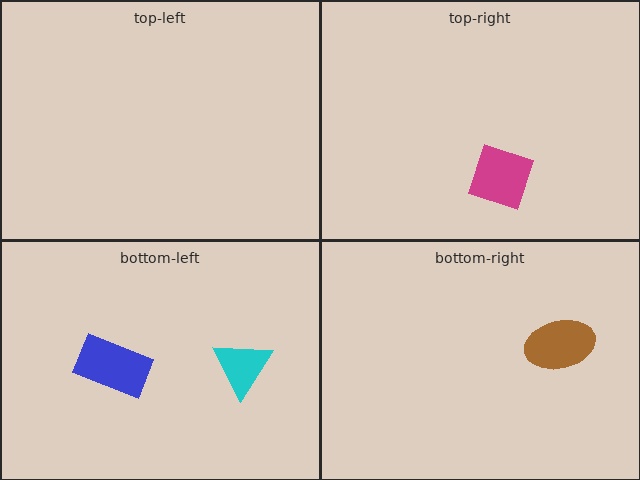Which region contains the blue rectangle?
The bottom-left region.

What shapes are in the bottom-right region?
The brown ellipse.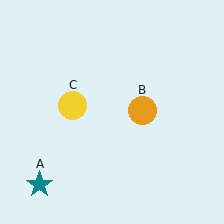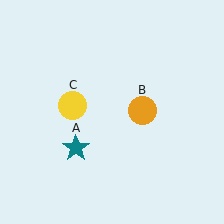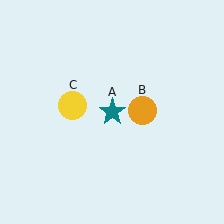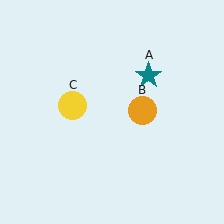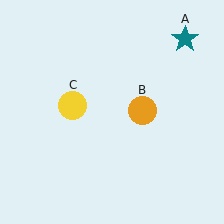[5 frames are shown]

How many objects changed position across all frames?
1 object changed position: teal star (object A).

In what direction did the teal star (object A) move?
The teal star (object A) moved up and to the right.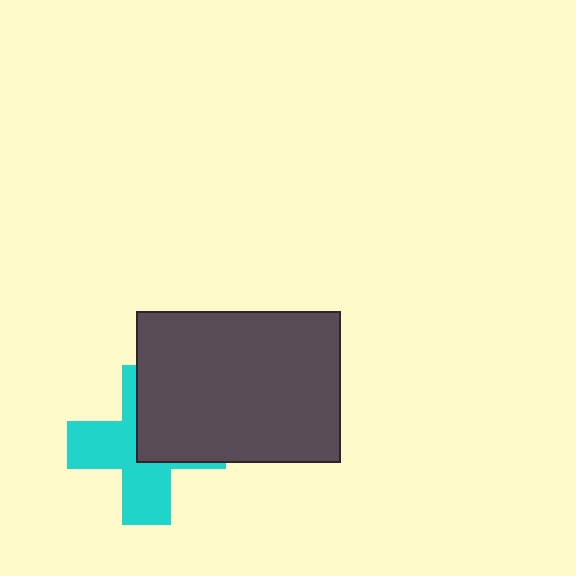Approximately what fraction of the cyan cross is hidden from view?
Roughly 44% of the cyan cross is hidden behind the dark gray rectangle.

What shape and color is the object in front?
The object in front is a dark gray rectangle.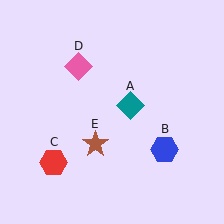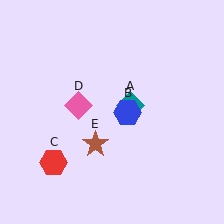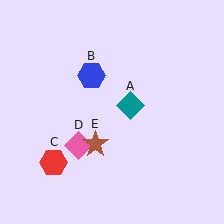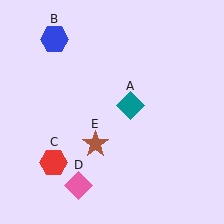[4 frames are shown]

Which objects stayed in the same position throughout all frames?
Teal diamond (object A) and red hexagon (object C) and brown star (object E) remained stationary.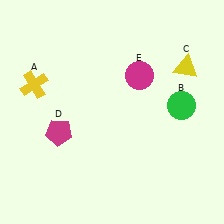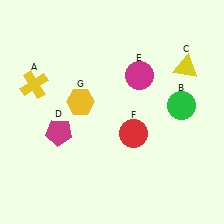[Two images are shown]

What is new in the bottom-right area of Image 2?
A red circle (F) was added in the bottom-right area of Image 2.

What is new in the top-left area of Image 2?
A yellow hexagon (G) was added in the top-left area of Image 2.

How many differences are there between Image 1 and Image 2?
There are 2 differences between the two images.